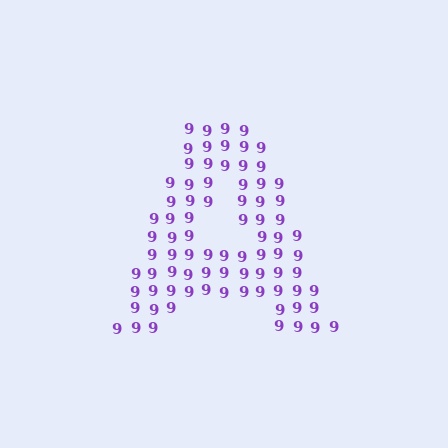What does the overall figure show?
The overall figure shows the letter A.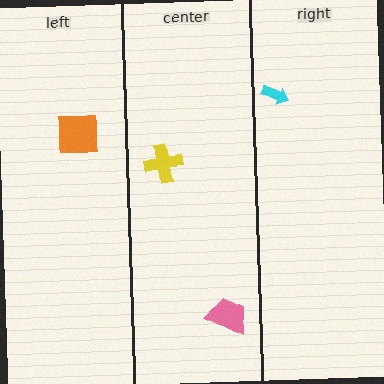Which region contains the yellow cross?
The center region.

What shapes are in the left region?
The orange square.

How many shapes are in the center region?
2.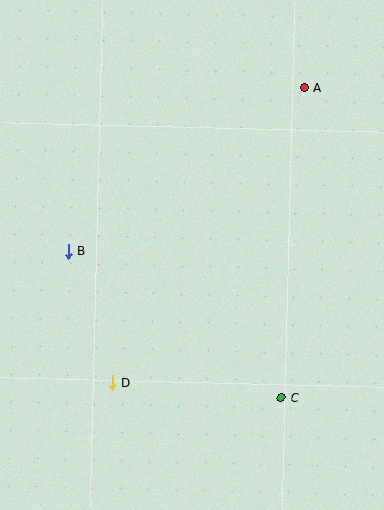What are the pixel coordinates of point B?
Point B is at (68, 251).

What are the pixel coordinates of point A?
Point A is at (304, 88).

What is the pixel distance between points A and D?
The distance between A and D is 352 pixels.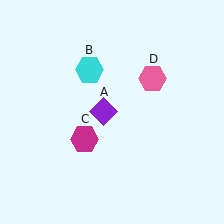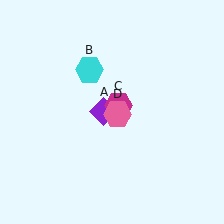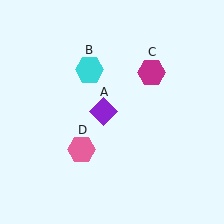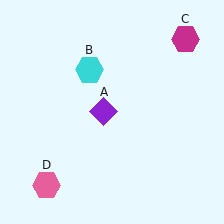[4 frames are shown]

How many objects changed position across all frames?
2 objects changed position: magenta hexagon (object C), pink hexagon (object D).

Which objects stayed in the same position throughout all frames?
Purple diamond (object A) and cyan hexagon (object B) remained stationary.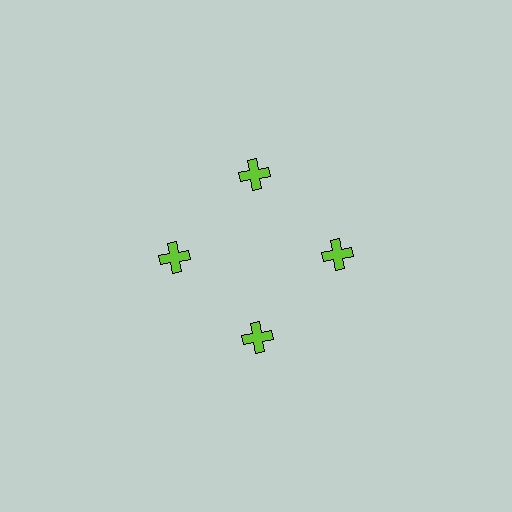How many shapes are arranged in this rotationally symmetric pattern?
There are 4 shapes, arranged in 4 groups of 1.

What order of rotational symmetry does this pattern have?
This pattern has 4-fold rotational symmetry.